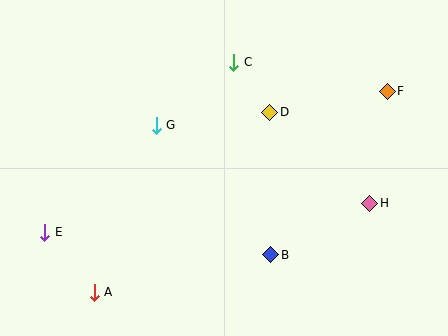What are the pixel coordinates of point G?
Point G is at (156, 125).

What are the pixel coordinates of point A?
Point A is at (94, 292).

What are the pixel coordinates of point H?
Point H is at (370, 203).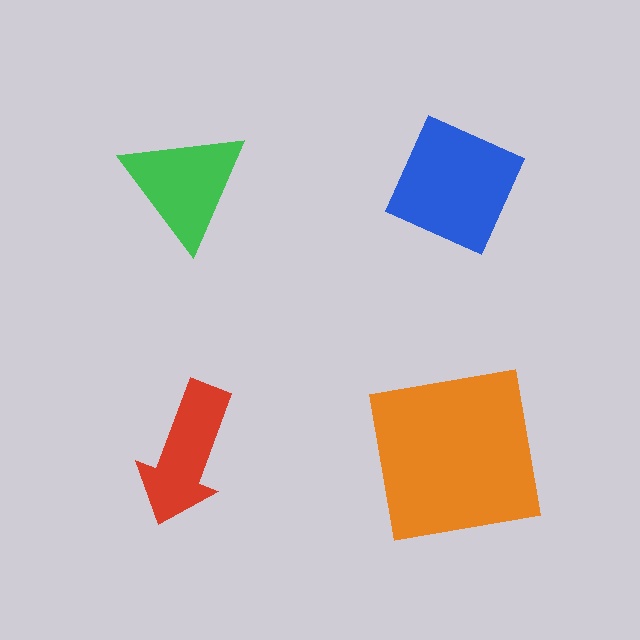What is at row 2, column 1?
A red arrow.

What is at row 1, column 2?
A blue diamond.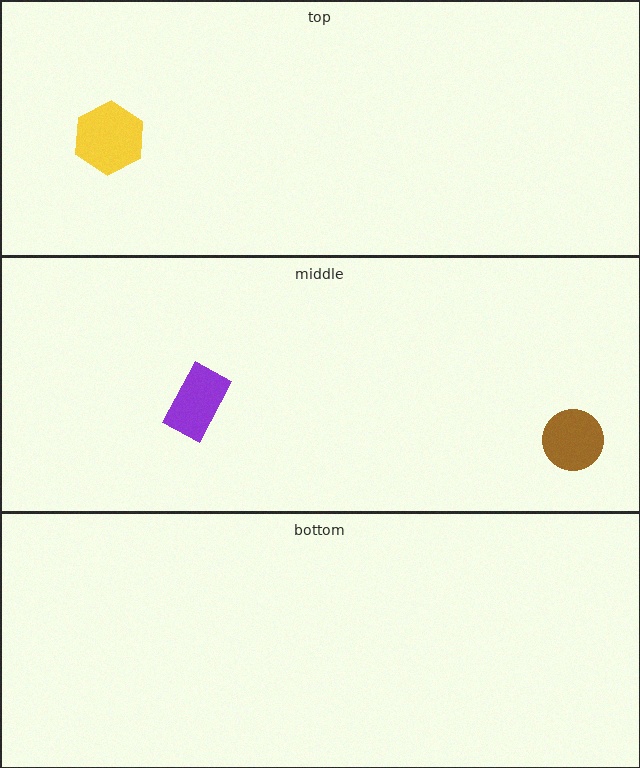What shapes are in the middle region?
The purple rectangle, the brown circle.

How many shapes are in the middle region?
2.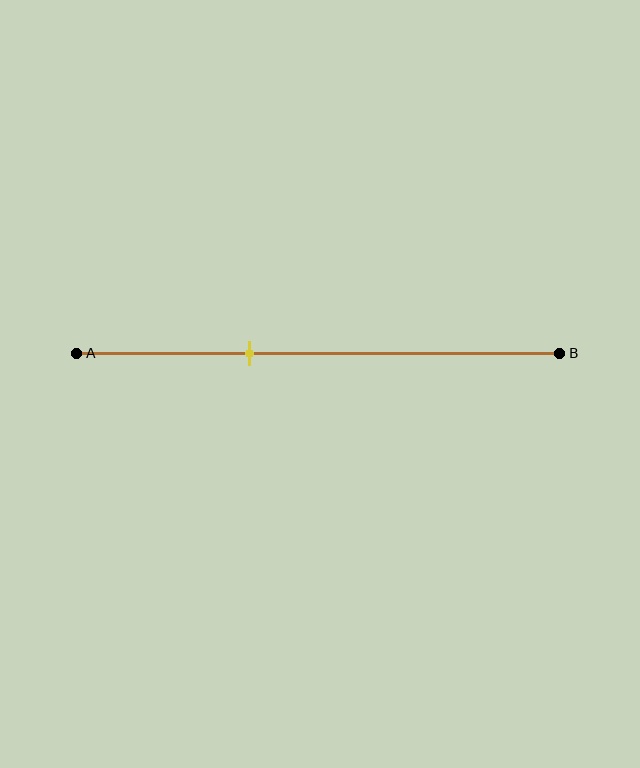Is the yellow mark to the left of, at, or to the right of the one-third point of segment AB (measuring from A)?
The yellow mark is approximately at the one-third point of segment AB.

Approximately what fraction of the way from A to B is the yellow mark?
The yellow mark is approximately 35% of the way from A to B.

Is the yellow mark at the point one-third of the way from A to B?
Yes, the mark is approximately at the one-third point.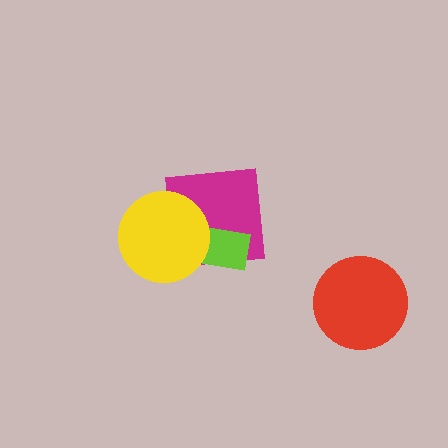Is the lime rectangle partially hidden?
Yes, it is partially covered by another shape.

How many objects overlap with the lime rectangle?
2 objects overlap with the lime rectangle.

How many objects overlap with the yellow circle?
2 objects overlap with the yellow circle.